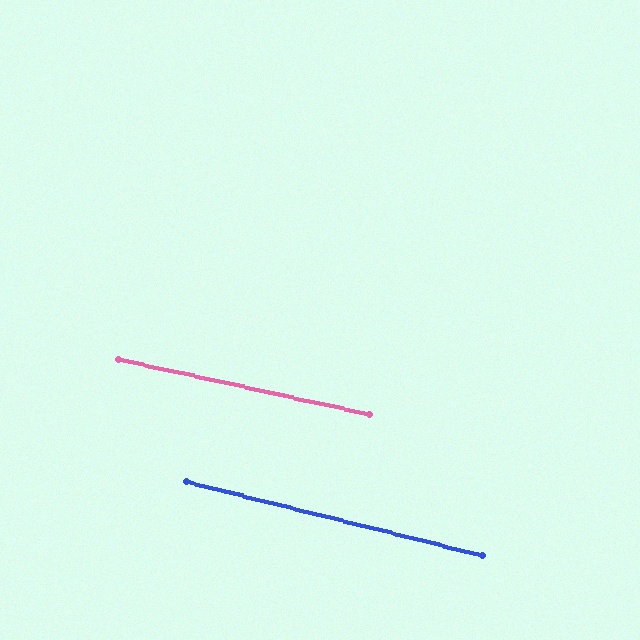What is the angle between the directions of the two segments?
Approximately 2 degrees.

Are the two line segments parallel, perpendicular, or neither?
Parallel — their directions differ by only 1.5°.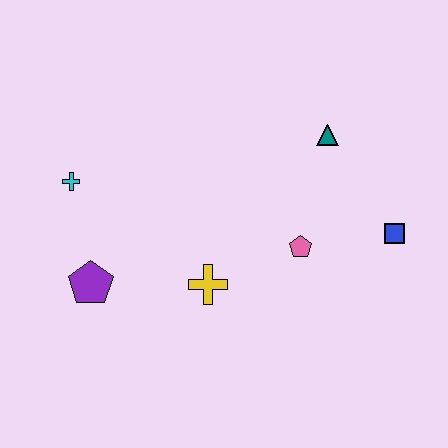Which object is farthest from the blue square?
The cyan cross is farthest from the blue square.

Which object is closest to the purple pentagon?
The cyan cross is closest to the purple pentagon.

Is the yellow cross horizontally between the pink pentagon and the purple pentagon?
Yes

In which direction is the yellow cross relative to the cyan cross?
The yellow cross is to the right of the cyan cross.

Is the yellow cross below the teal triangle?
Yes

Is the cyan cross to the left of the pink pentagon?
Yes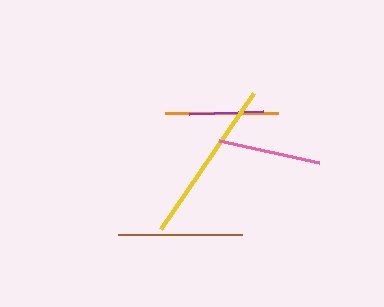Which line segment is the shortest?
The purple line is the shortest at approximately 74 pixels.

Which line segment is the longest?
The yellow line is the longest at approximately 165 pixels.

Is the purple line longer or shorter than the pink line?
The pink line is longer than the purple line.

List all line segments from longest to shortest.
From longest to shortest: yellow, brown, orange, pink, purple.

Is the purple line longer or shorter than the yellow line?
The yellow line is longer than the purple line.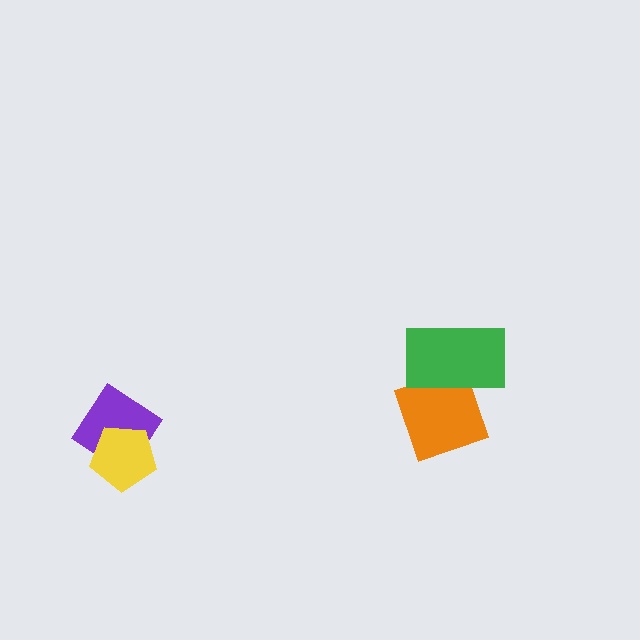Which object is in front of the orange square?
The green rectangle is in front of the orange square.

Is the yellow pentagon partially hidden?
No, no other shape covers it.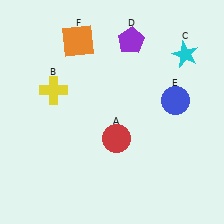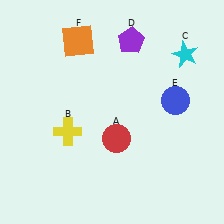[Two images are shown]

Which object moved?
The yellow cross (B) moved down.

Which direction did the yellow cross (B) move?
The yellow cross (B) moved down.